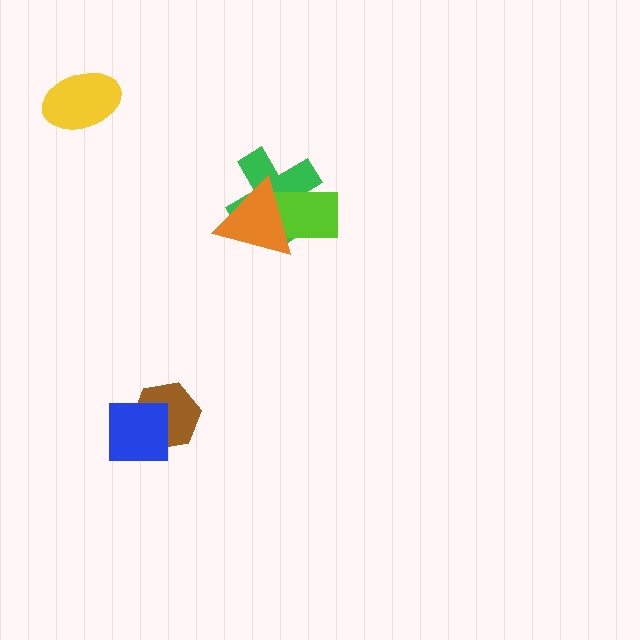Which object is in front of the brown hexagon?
The blue square is in front of the brown hexagon.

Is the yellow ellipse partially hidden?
No, no other shape covers it.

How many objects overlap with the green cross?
2 objects overlap with the green cross.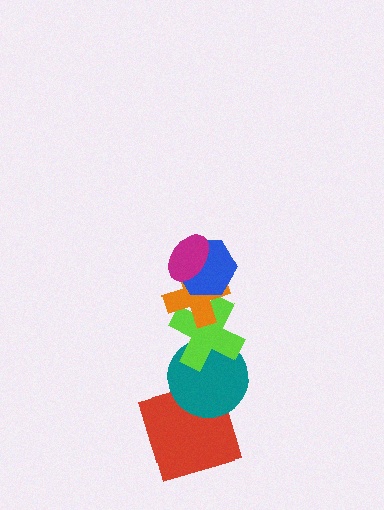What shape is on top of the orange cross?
The blue hexagon is on top of the orange cross.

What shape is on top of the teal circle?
The lime cross is on top of the teal circle.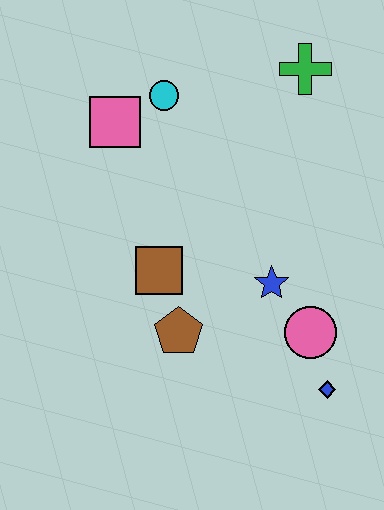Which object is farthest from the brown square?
The green cross is farthest from the brown square.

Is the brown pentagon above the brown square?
No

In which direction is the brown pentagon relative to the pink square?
The brown pentagon is below the pink square.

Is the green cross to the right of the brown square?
Yes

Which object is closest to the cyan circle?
The pink square is closest to the cyan circle.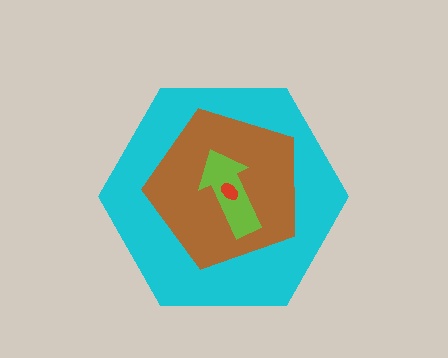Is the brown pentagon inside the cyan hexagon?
Yes.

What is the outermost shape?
The cyan hexagon.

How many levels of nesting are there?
4.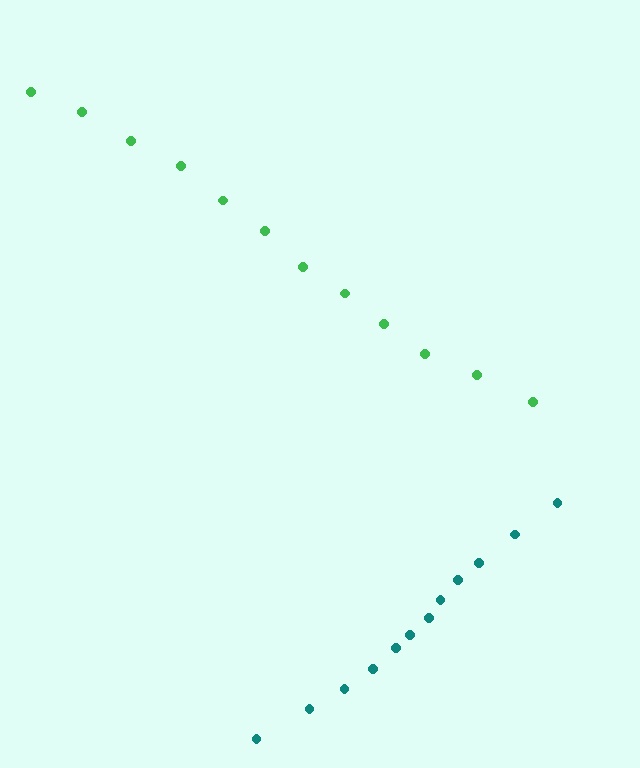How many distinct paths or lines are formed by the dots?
There are 2 distinct paths.